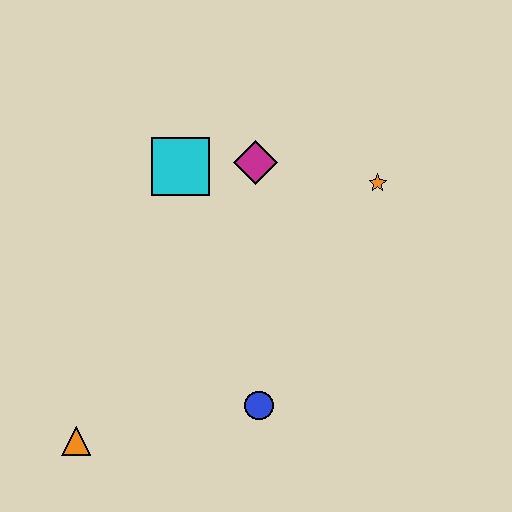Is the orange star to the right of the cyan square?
Yes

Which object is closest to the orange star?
The magenta diamond is closest to the orange star.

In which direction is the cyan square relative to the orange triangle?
The cyan square is above the orange triangle.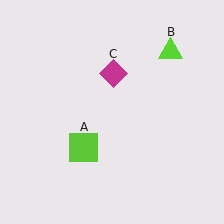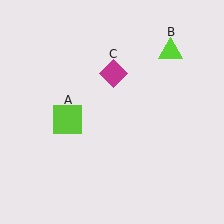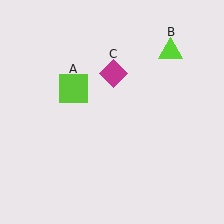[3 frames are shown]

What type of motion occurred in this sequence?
The lime square (object A) rotated clockwise around the center of the scene.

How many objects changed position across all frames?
1 object changed position: lime square (object A).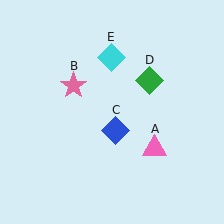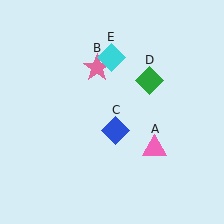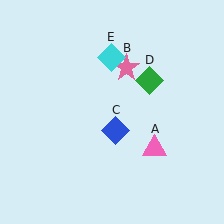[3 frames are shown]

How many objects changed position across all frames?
1 object changed position: pink star (object B).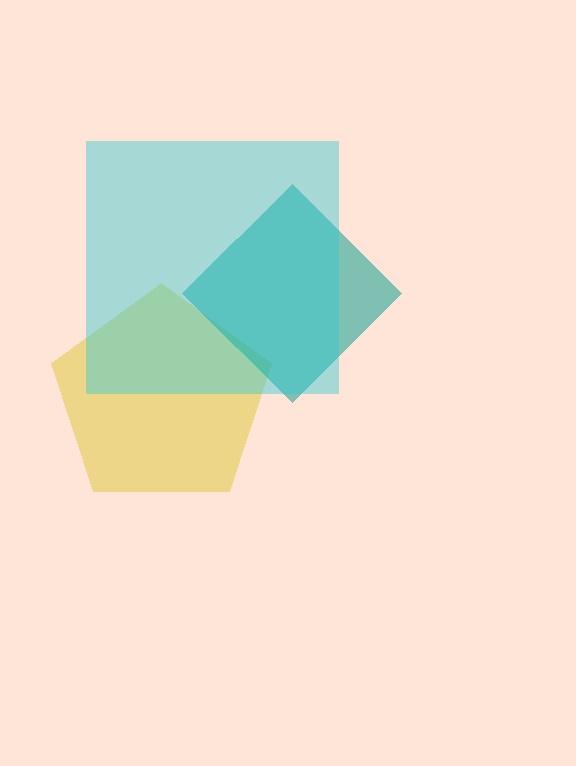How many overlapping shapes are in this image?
There are 3 overlapping shapes in the image.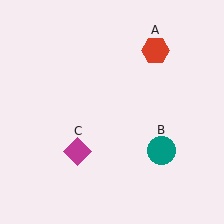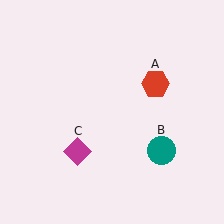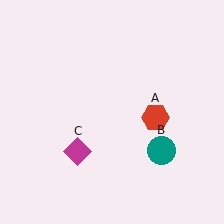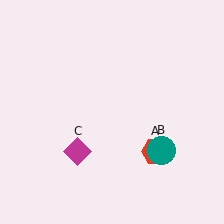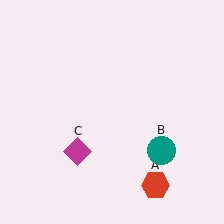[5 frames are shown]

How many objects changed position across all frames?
1 object changed position: red hexagon (object A).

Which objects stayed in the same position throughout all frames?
Teal circle (object B) and magenta diamond (object C) remained stationary.